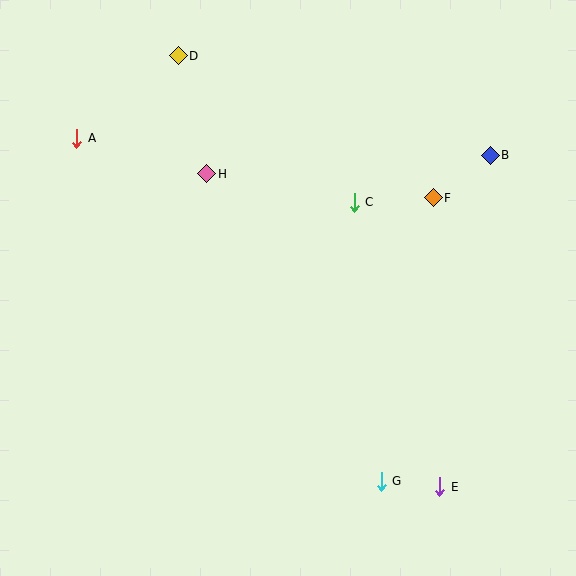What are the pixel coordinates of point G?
Point G is at (381, 481).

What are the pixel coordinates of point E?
Point E is at (440, 487).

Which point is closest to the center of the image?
Point C at (354, 202) is closest to the center.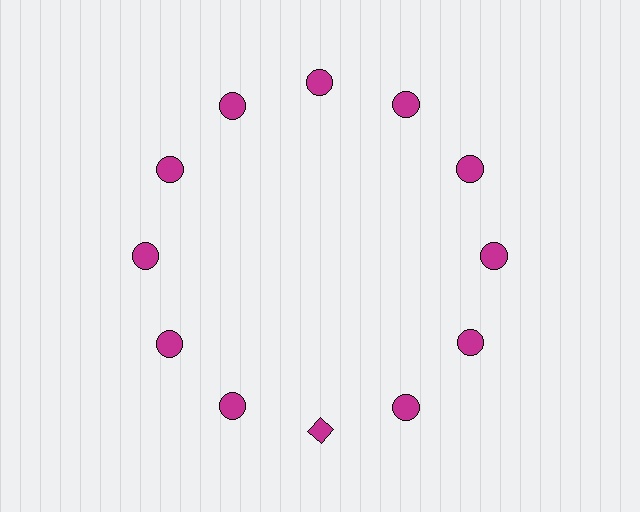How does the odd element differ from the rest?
It has a different shape: diamond instead of circle.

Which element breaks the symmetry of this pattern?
The magenta diamond at roughly the 6 o'clock position breaks the symmetry. All other shapes are magenta circles.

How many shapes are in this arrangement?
There are 12 shapes arranged in a ring pattern.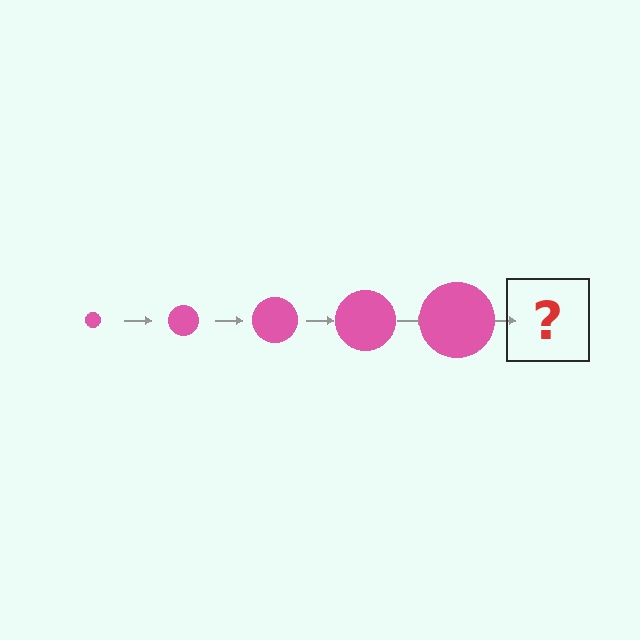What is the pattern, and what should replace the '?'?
The pattern is that the circle gets progressively larger each step. The '?' should be a pink circle, larger than the previous one.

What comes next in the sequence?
The next element should be a pink circle, larger than the previous one.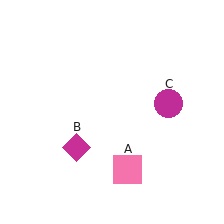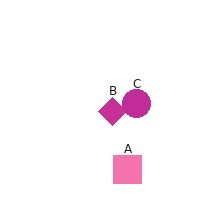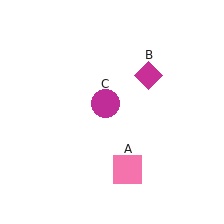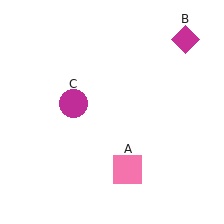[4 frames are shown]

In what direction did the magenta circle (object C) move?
The magenta circle (object C) moved left.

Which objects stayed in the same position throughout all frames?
Pink square (object A) remained stationary.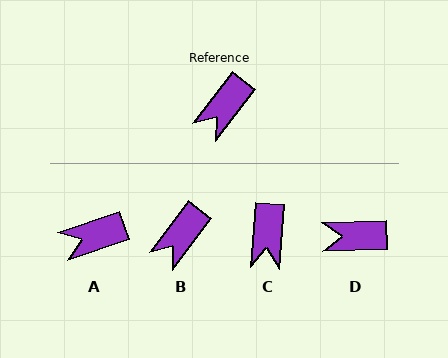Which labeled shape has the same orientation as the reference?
B.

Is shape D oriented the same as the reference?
No, it is off by about 51 degrees.